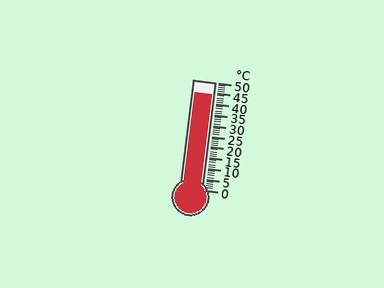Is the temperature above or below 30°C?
The temperature is above 30°C.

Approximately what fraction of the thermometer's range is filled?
The thermometer is filled to approximately 90% of its range.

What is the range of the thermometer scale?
The thermometer scale ranges from 0°C to 50°C.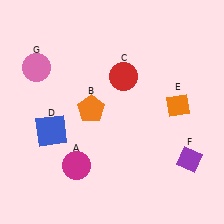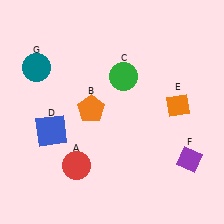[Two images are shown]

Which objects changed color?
A changed from magenta to red. C changed from red to green. G changed from pink to teal.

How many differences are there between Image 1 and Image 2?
There are 3 differences between the two images.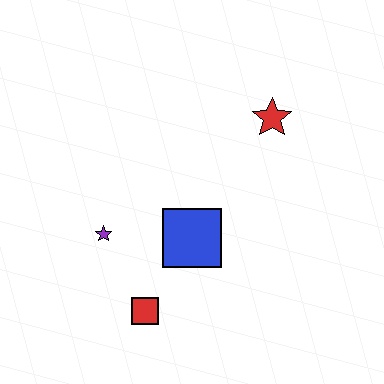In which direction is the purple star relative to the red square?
The purple star is above the red square.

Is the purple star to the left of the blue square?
Yes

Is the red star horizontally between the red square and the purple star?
No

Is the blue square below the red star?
Yes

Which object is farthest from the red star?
The red square is farthest from the red star.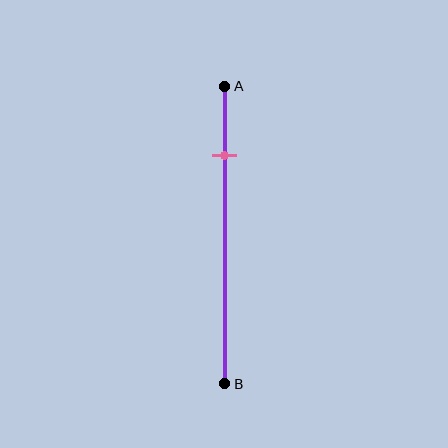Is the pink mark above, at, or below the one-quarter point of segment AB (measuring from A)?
The pink mark is approximately at the one-quarter point of segment AB.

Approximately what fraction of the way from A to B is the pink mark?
The pink mark is approximately 25% of the way from A to B.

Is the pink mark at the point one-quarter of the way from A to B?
Yes, the mark is approximately at the one-quarter point.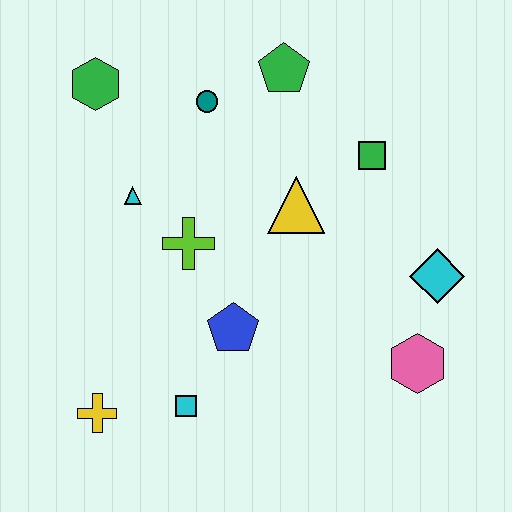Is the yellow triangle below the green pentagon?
Yes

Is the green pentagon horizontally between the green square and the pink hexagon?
No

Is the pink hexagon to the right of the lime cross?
Yes